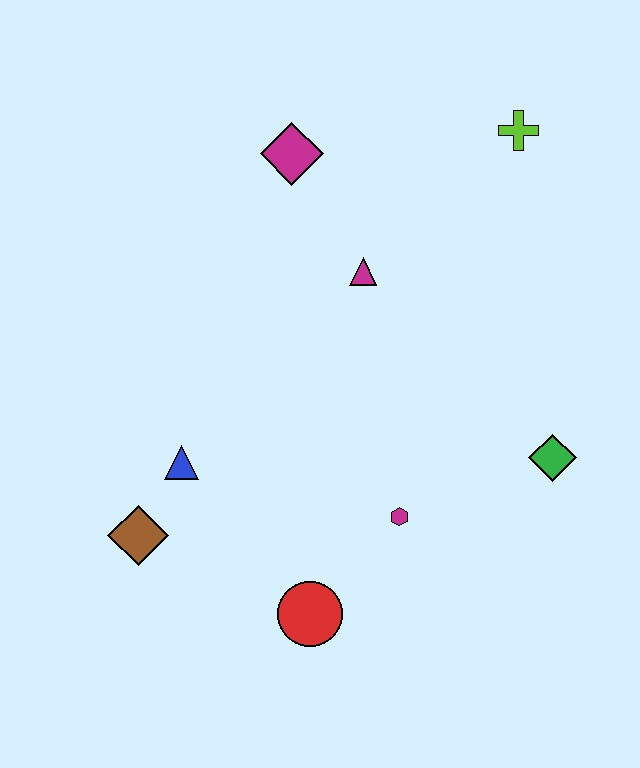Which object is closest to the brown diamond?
The blue triangle is closest to the brown diamond.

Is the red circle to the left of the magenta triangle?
Yes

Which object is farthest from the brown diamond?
The lime cross is farthest from the brown diamond.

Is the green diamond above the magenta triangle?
No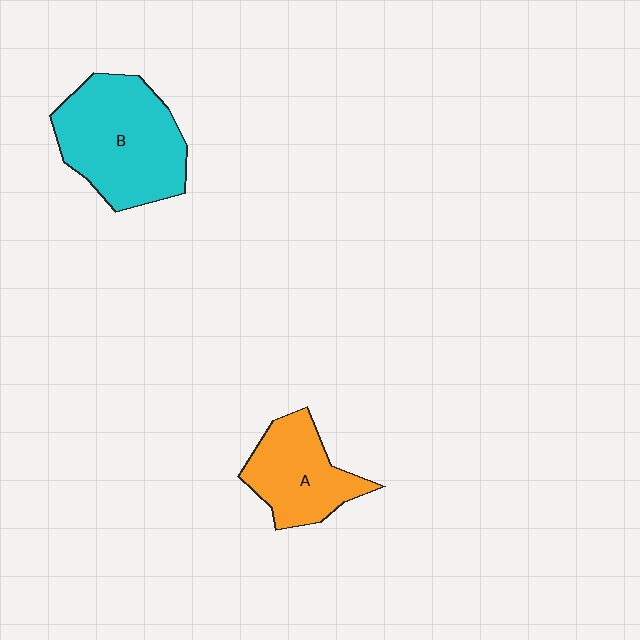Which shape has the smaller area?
Shape A (orange).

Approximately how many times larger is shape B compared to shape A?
Approximately 1.5 times.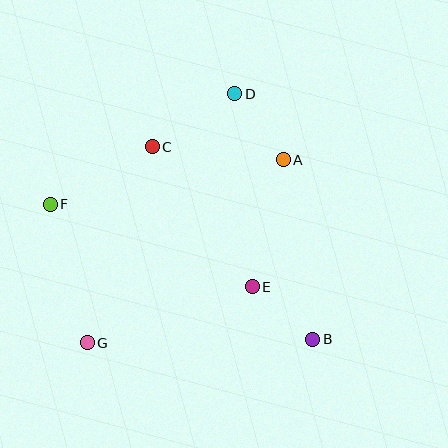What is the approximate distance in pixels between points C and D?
The distance between C and D is approximately 98 pixels.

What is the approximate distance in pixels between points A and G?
The distance between A and G is approximately 268 pixels.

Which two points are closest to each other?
Points B and E are closest to each other.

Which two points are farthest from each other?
Points B and F are farthest from each other.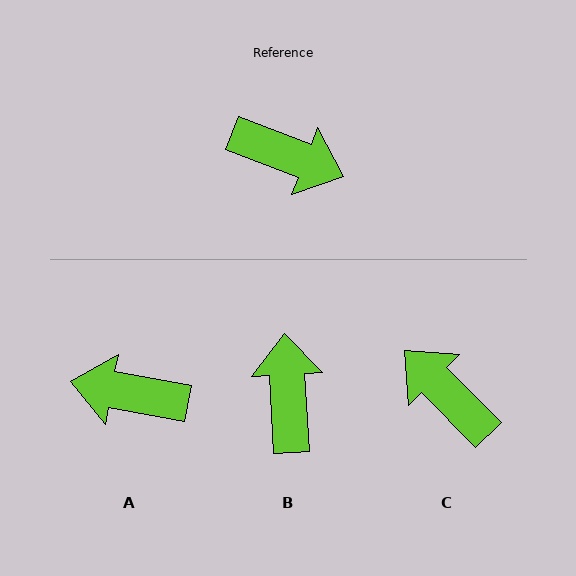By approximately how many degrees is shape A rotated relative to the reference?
Approximately 169 degrees clockwise.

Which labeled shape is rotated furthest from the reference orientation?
A, about 169 degrees away.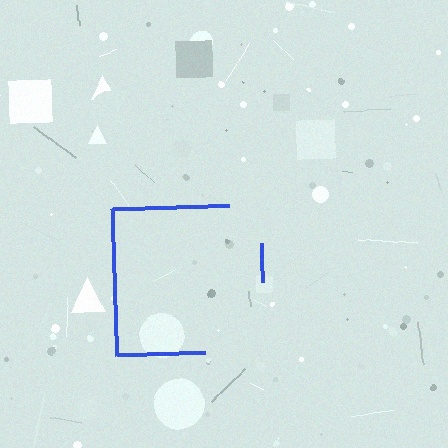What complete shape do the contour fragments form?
The contour fragments form a square.